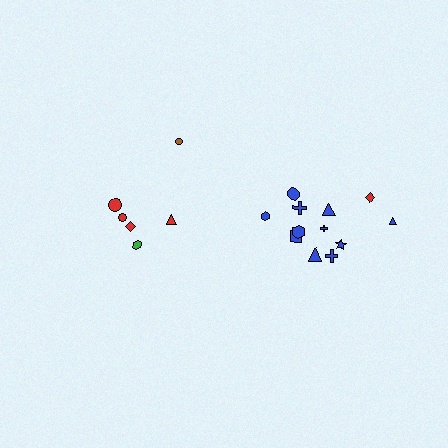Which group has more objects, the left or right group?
The right group.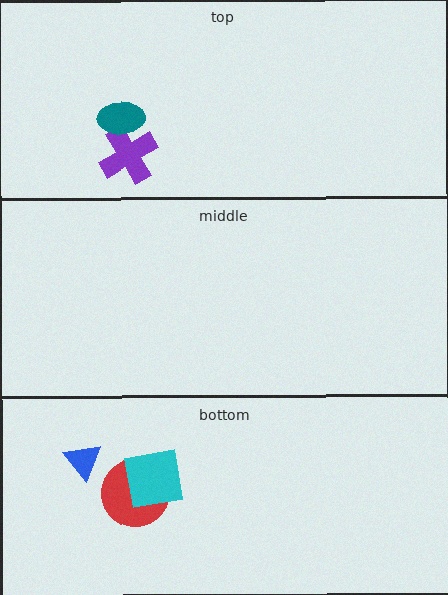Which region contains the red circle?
The bottom region.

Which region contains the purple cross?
The top region.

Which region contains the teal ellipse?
The top region.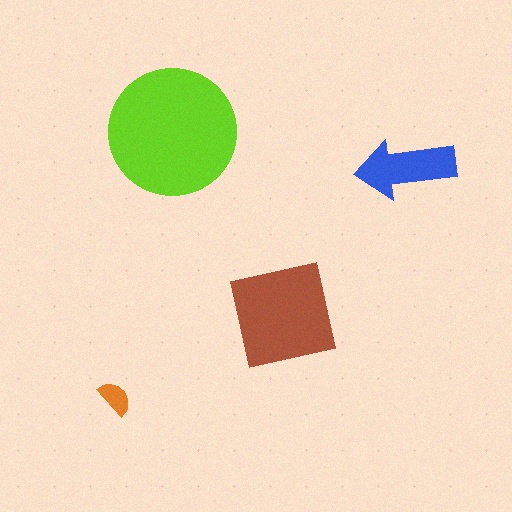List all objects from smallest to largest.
The orange semicircle, the blue arrow, the brown square, the lime circle.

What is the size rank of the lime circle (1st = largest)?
1st.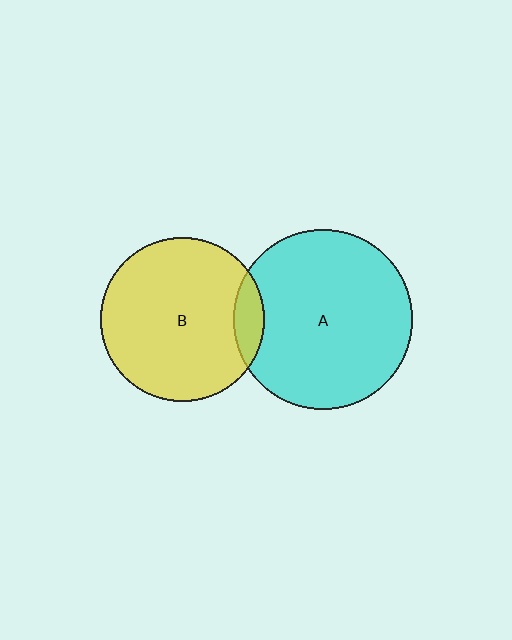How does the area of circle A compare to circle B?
Approximately 1.2 times.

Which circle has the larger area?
Circle A (cyan).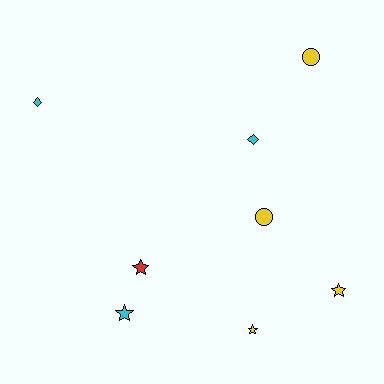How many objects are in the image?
There are 8 objects.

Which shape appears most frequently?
Star, with 4 objects.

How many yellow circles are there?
There are 2 yellow circles.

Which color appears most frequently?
Yellow, with 4 objects.